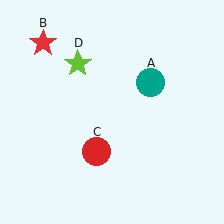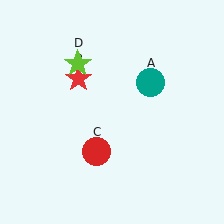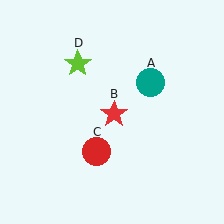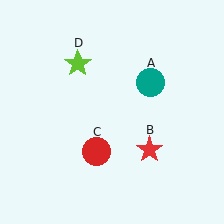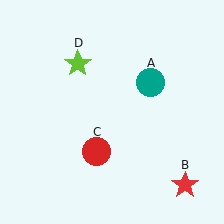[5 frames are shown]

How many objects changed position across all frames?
1 object changed position: red star (object B).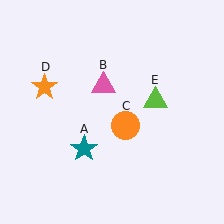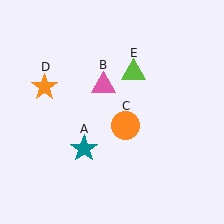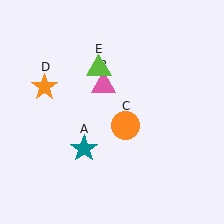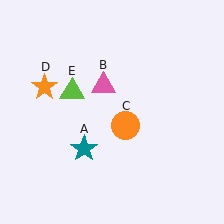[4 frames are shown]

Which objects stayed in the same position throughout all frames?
Teal star (object A) and pink triangle (object B) and orange circle (object C) and orange star (object D) remained stationary.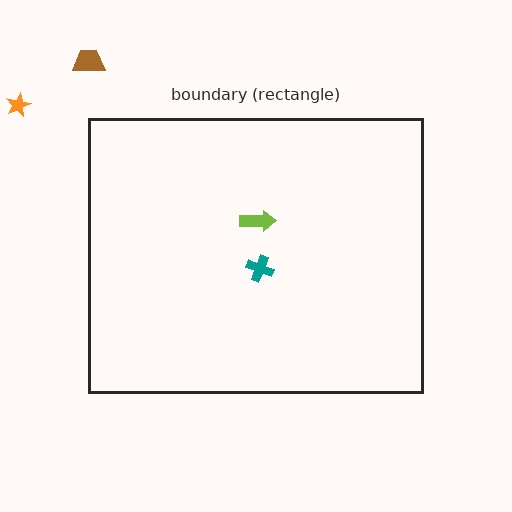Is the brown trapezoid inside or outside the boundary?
Outside.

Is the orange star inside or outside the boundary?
Outside.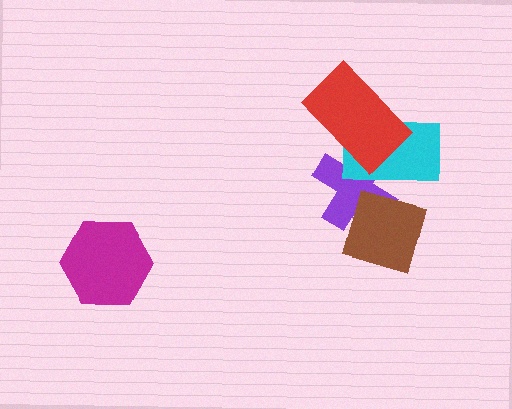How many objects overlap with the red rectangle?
2 objects overlap with the red rectangle.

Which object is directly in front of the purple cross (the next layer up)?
The cyan rectangle is directly in front of the purple cross.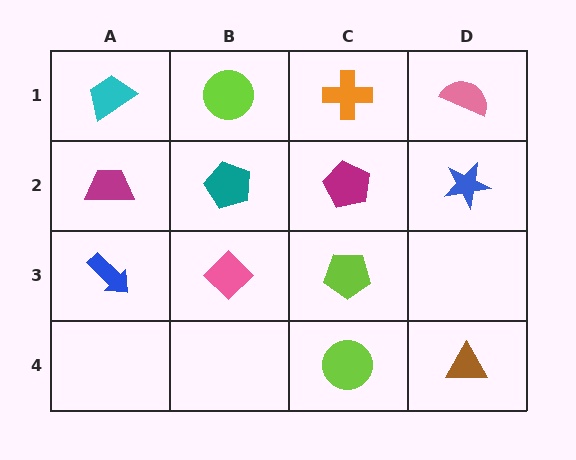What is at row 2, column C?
A magenta pentagon.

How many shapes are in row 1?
4 shapes.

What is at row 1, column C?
An orange cross.